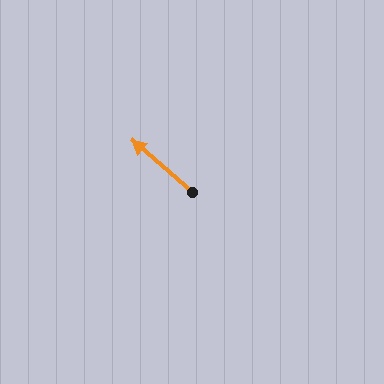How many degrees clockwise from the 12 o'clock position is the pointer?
Approximately 311 degrees.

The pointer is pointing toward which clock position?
Roughly 10 o'clock.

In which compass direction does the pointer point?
Northwest.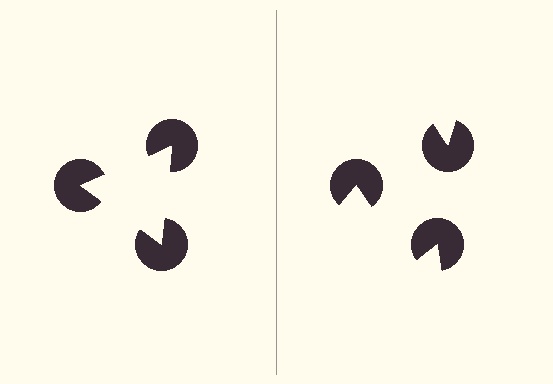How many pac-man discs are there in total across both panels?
6 — 3 on each side.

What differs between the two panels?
The pac-man discs are positioned identically on both sides; only the wedge orientations differ. On the left they align to a triangle; on the right they are misaligned.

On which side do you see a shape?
An illusory triangle appears on the left side. On the right side the wedge cuts are rotated, so no coherent shape forms.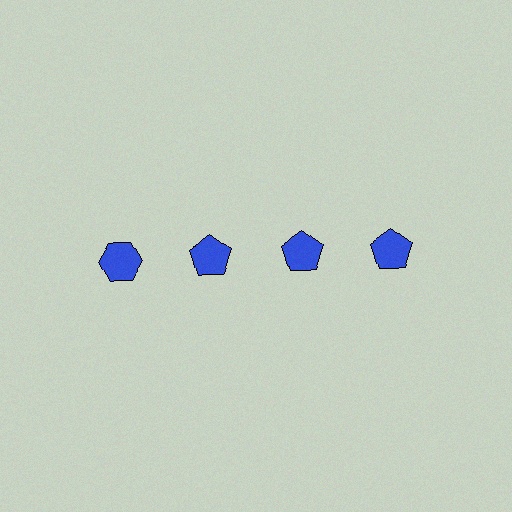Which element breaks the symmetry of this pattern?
The blue hexagon in the top row, leftmost column breaks the symmetry. All other shapes are blue pentagons.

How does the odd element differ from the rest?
It has a different shape: hexagon instead of pentagon.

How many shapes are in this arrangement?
There are 4 shapes arranged in a grid pattern.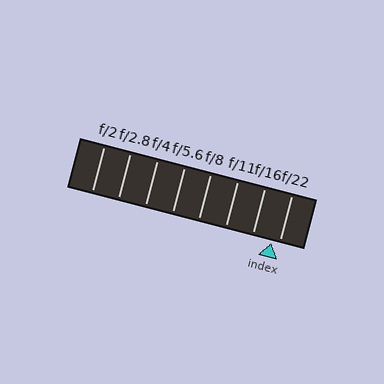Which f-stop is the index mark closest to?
The index mark is closest to f/22.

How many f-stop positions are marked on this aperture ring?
There are 8 f-stop positions marked.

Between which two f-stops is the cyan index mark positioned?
The index mark is between f/16 and f/22.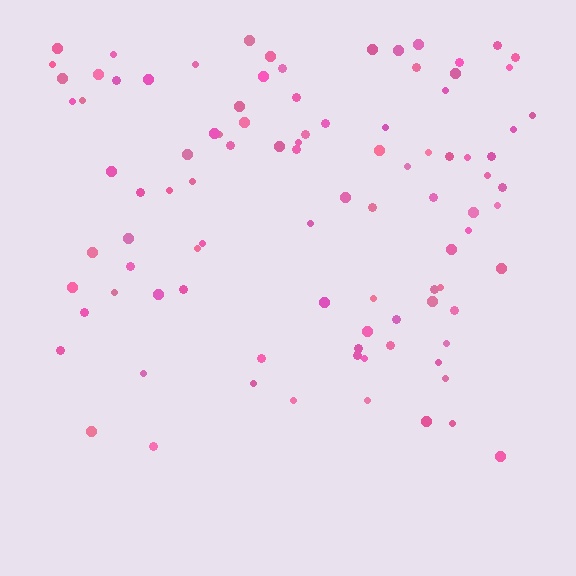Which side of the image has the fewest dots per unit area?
The bottom.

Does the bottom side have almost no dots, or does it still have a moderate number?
Still a moderate number, just noticeably fewer than the top.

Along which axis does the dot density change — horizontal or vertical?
Vertical.